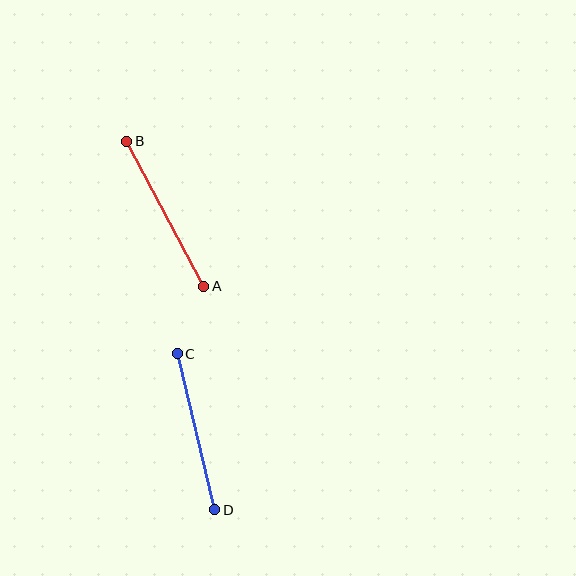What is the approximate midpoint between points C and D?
The midpoint is at approximately (196, 432) pixels.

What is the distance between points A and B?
The distance is approximately 164 pixels.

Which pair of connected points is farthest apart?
Points A and B are farthest apart.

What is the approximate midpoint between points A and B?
The midpoint is at approximately (165, 214) pixels.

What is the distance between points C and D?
The distance is approximately 160 pixels.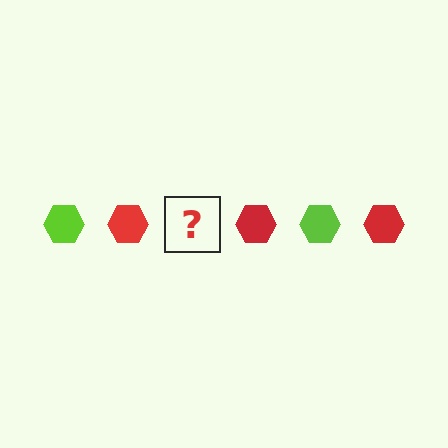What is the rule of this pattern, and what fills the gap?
The rule is that the pattern cycles through lime, red hexagons. The gap should be filled with a lime hexagon.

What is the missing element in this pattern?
The missing element is a lime hexagon.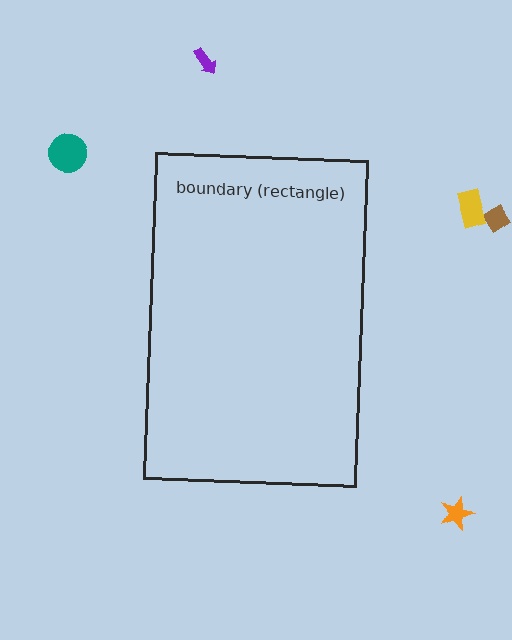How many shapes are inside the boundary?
0 inside, 5 outside.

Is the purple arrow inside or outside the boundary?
Outside.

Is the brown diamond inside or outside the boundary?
Outside.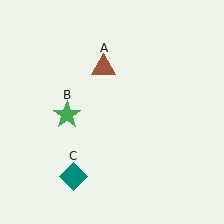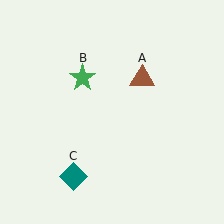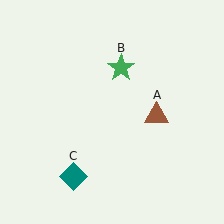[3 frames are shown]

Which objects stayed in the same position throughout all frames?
Teal diamond (object C) remained stationary.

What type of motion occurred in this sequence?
The brown triangle (object A), green star (object B) rotated clockwise around the center of the scene.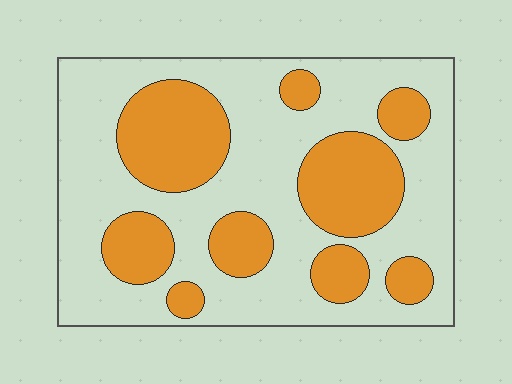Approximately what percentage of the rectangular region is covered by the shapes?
Approximately 35%.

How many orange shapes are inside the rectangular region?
9.